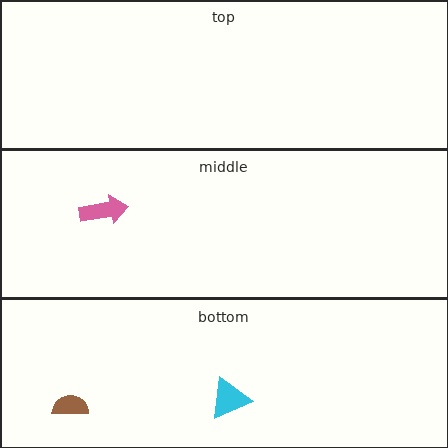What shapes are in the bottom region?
The brown semicircle, the cyan triangle.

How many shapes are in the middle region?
1.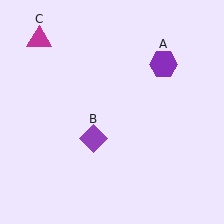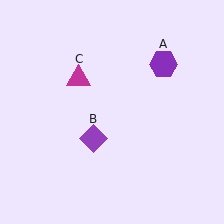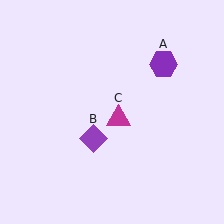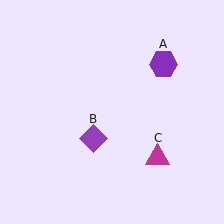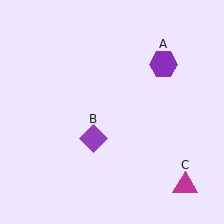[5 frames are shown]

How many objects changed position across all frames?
1 object changed position: magenta triangle (object C).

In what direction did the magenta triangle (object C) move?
The magenta triangle (object C) moved down and to the right.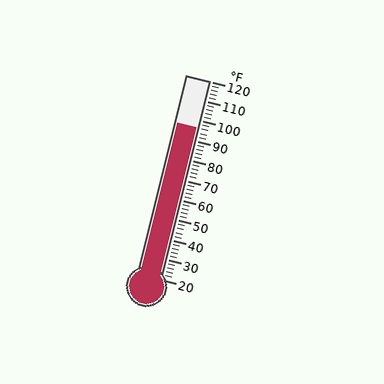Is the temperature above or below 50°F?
The temperature is above 50°F.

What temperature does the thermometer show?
The thermometer shows approximately 96°F.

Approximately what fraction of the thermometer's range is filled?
The thermometer is filled to approximately 75% of its range.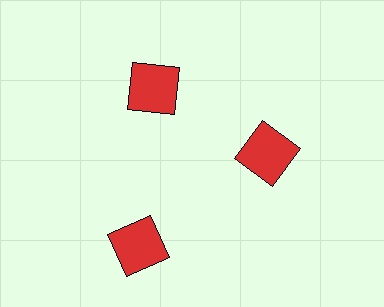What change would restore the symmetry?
The symmetry would be restored by moving it inward, back onto the ring so that all 3 squares sit at equal angles and equal distance from the center.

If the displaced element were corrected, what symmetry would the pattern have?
It would have 3-fold rotational symmetry — the pattern would map onto itself every 120 degrees.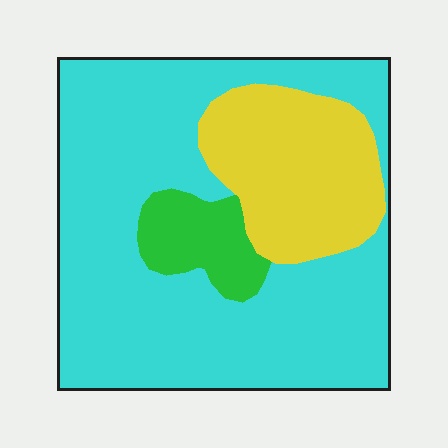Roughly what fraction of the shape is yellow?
Yellow takes up about one quarter (1/4) of the shape.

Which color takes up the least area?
Green, at roughly 10%.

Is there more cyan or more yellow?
Cyan.